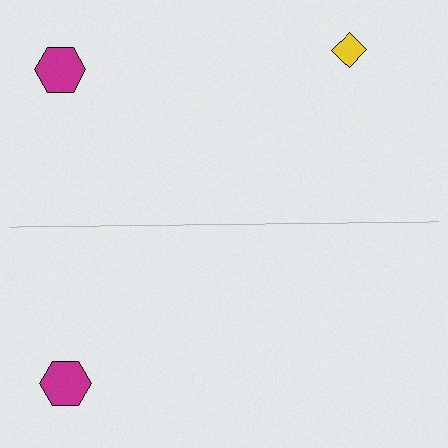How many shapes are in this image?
There are 3 shapes in this image.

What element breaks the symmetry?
A yellow diamond is missing from the bottom side.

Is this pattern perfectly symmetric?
No, the pattern is not perfectly symmetric. A yellow diamond is missing from the bottom side.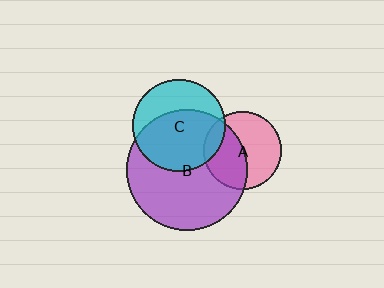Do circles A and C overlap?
Yes.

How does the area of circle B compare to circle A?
Approximately 2.4 times.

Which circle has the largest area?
Circle B (purple).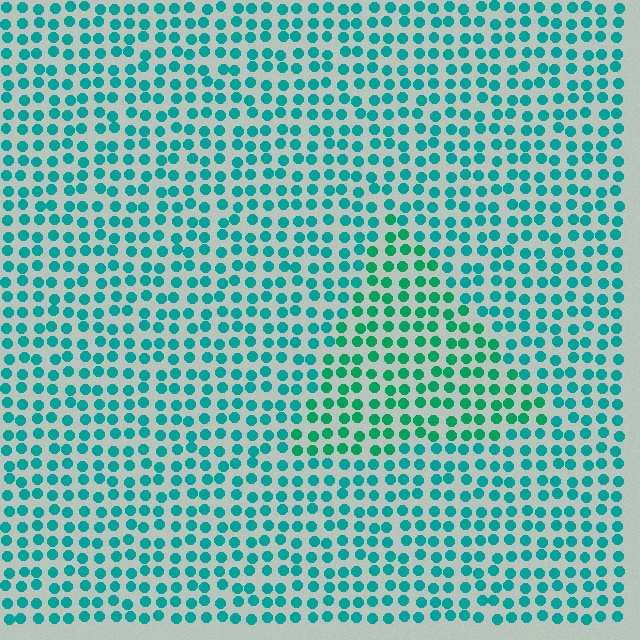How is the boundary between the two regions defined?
The boundary is defined purely by a slight shift in hue (about 23 degrees). Spacing, size, and orientation are identical on both sides.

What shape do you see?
I see a triangle.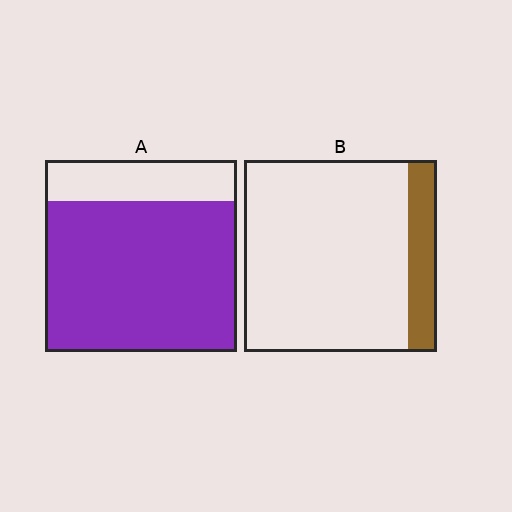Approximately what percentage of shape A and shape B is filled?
A is approximately 80% and B is approximately 15%.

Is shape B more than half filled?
No.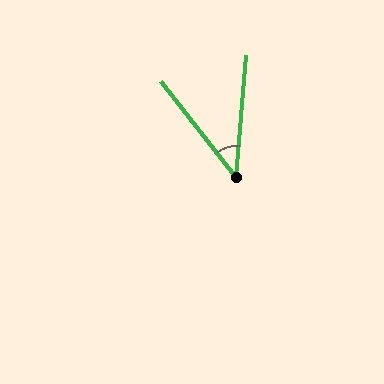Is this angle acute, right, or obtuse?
It is acute.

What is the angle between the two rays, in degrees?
Approximately 43 degrees.